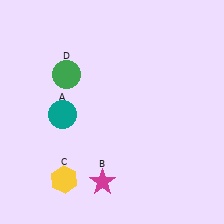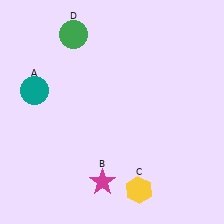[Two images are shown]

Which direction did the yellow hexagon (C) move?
The yellow hexagon (C) moved right.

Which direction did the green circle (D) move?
The green circle (D) moved up.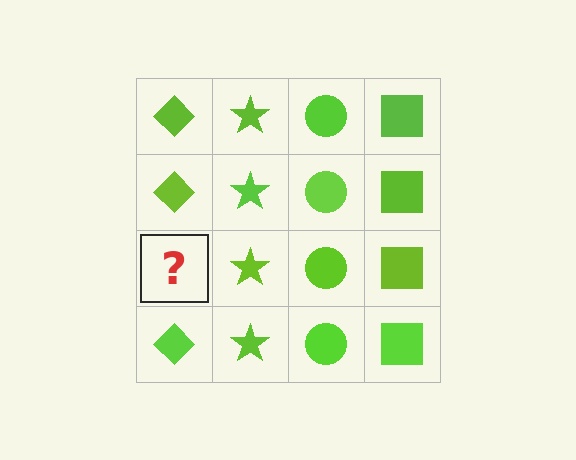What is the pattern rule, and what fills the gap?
The rule is that each column has a consistent shape. The gap should be filled with a lime diamond.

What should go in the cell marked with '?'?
The missing cell should contain a lime diamond.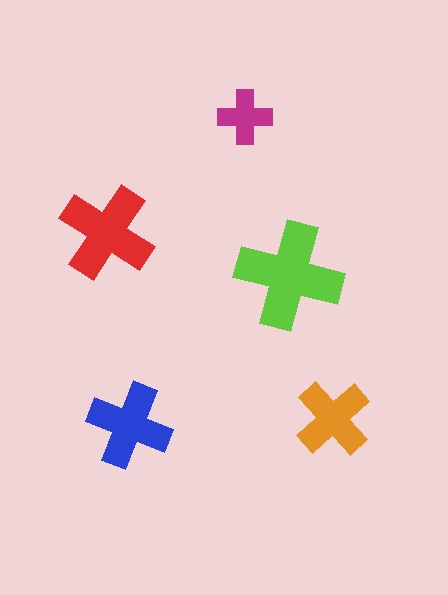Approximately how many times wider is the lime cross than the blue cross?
About 1.5 times wider.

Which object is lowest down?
The blue cross is bottommost.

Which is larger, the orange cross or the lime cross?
The lime one.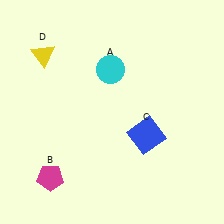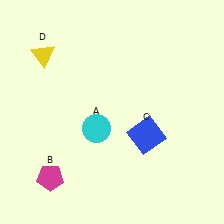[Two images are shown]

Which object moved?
The cyan circle (A) moved down.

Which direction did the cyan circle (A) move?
The cyan circle (A) moved down.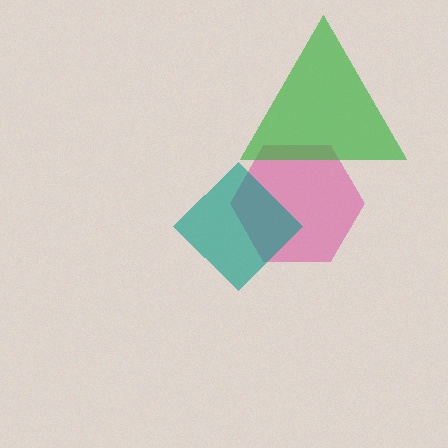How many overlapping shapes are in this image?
There are 3 overlapping shapes in the image.